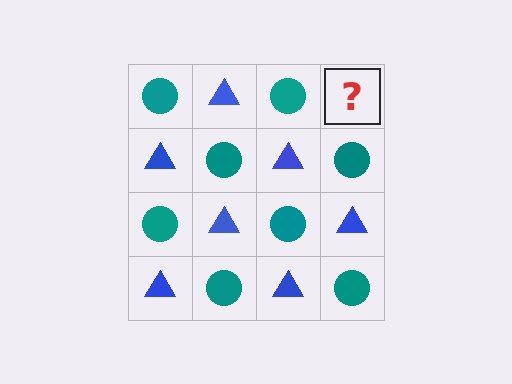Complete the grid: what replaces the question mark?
The question mark should be replaced with a blue triangle.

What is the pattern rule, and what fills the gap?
The rule is that it alternates teal circle and blue triangle in a checkerboard pattern. The gap should be filled with a blue triangle.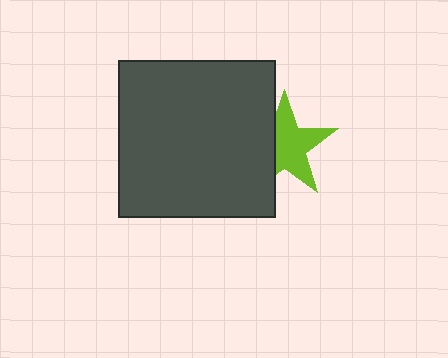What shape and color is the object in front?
The object in front is a dark gray square.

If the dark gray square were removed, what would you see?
You would see the complete lime star.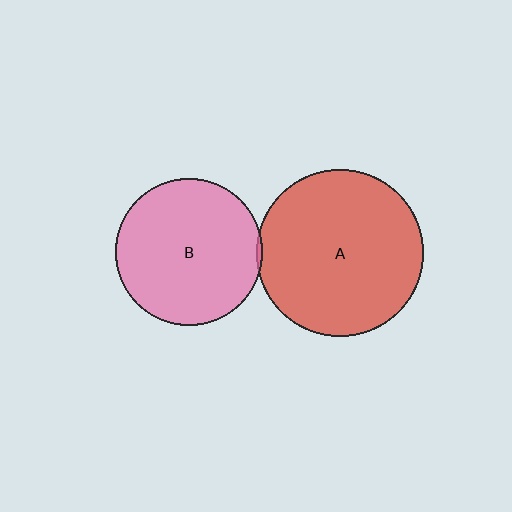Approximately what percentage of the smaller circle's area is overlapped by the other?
Approximately 5%.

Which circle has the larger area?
Circle A (red).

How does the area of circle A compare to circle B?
Approximately 1.3 times.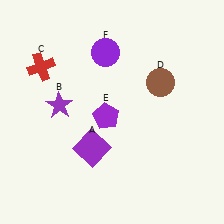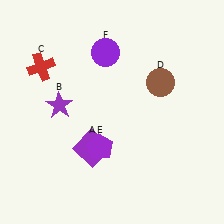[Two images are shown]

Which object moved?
The purple pentagon (E) moved down.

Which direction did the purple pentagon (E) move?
The purple pentagon (E) moved down.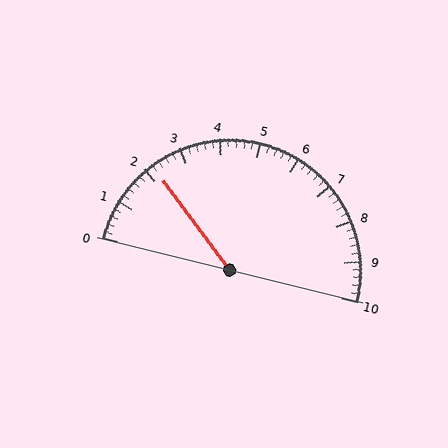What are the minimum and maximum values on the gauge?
The gauge ranges from 0 to 10.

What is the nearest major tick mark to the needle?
The nearest major tick mark is 2.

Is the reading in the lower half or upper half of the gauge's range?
The reading is in the lower half of the range (0 to 10).